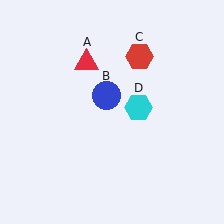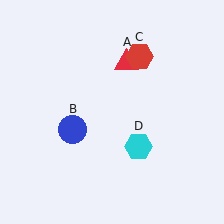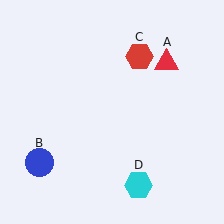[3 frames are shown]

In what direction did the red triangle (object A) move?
The red triangle (object A) moved right.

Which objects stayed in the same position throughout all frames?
Red hexagon (object C) remained stationary.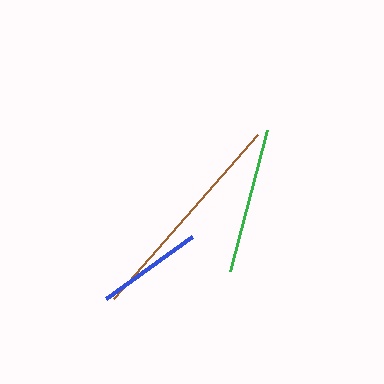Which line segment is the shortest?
The blue line is the shortest at approximately 106 pixels.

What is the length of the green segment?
The green segment is approximately 146 pixels long.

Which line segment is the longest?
The brown line is the longest at approximately 218 pixels.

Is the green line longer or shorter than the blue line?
The green line is longer than the blue line.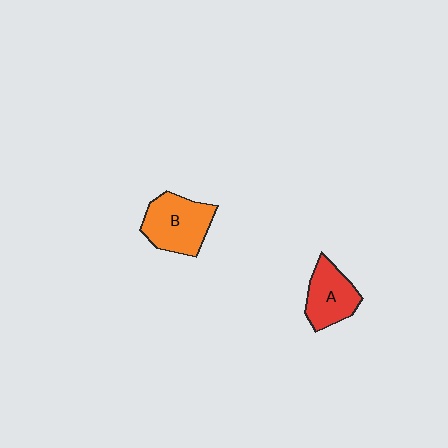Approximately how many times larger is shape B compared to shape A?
Approximately 1.2 times.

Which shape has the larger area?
Shape B (orange).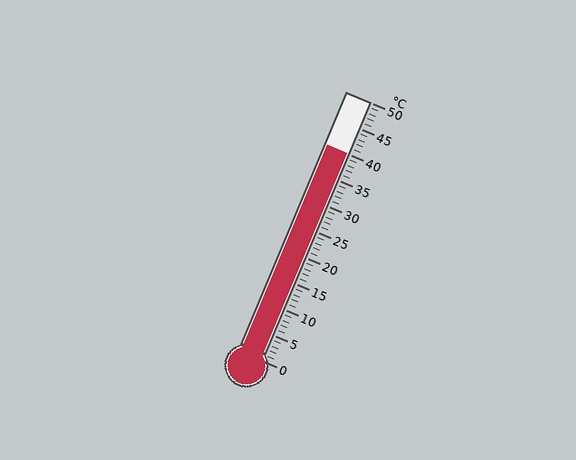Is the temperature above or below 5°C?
The temperature is above 5°C.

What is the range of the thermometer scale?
The thermometer scale ranges from 0°C to 50°C.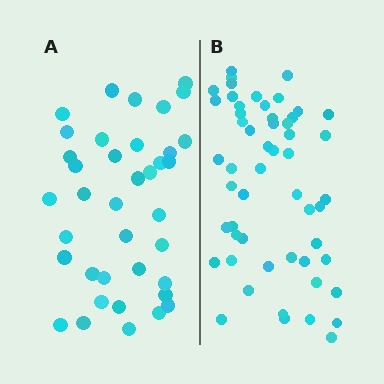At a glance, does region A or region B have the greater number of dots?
Region B (the right region) has more dots.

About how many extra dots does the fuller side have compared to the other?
Region B has approximately 15 more dots than region A.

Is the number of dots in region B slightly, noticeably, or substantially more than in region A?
Region B has noticeably more, but not dramatically so. The ratio is roughly 1.4 to 1.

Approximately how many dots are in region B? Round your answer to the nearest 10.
About 50 dots. (The exact count is 54, which rounds to 50.)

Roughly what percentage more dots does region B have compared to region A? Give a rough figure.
About 40% more.